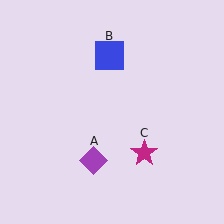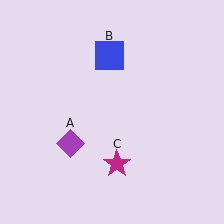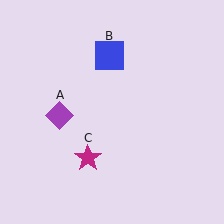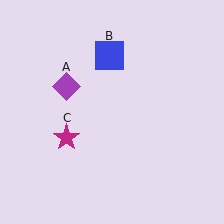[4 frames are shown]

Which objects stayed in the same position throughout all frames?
Blue square (object B) remained stationary.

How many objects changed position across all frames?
2 objects changed position: purple diamond (object A), magenta star (object C).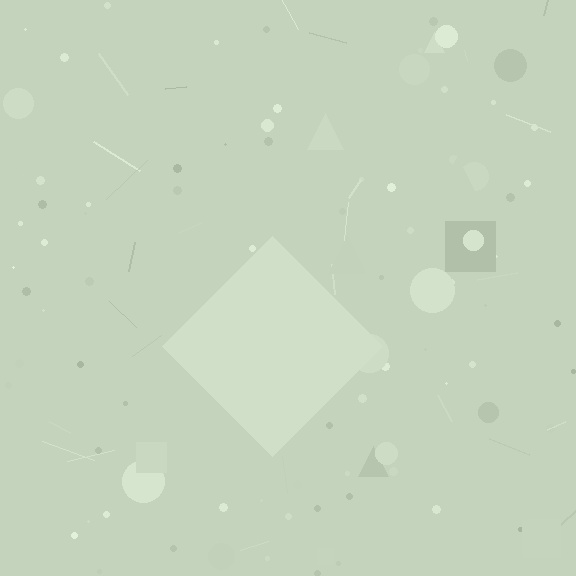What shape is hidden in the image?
A diamond is hidden in the image.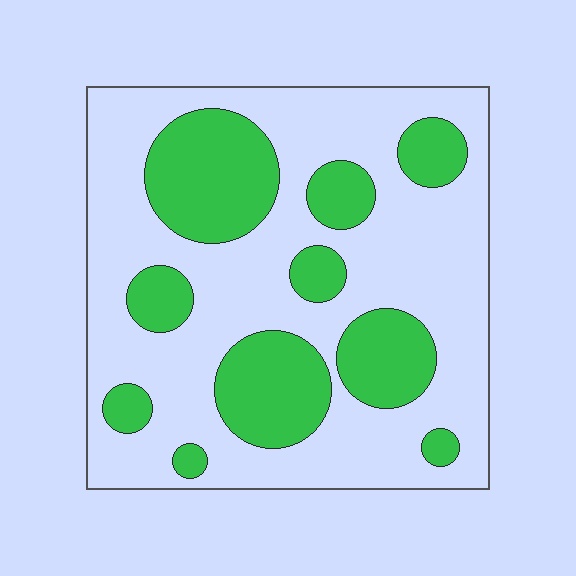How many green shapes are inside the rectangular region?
10.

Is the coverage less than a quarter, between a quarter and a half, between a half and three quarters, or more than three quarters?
Between a quarter and a half.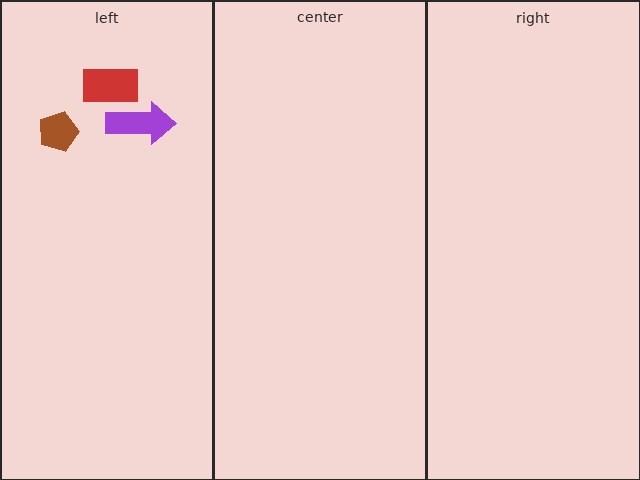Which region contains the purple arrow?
The left region.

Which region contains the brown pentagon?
The left region.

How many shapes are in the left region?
3.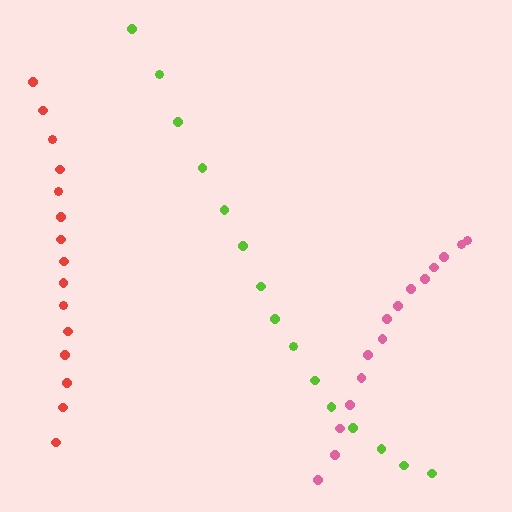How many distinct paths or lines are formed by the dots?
There are 3 distinct paths.